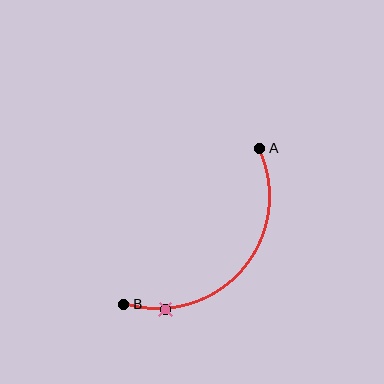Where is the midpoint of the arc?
The arc midpoint is the point on the curve farthest from the straight line joining A and B. It sits below and to the right of that line.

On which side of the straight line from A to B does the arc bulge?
The arc bulges below and to the right of the straight line connecting A and B.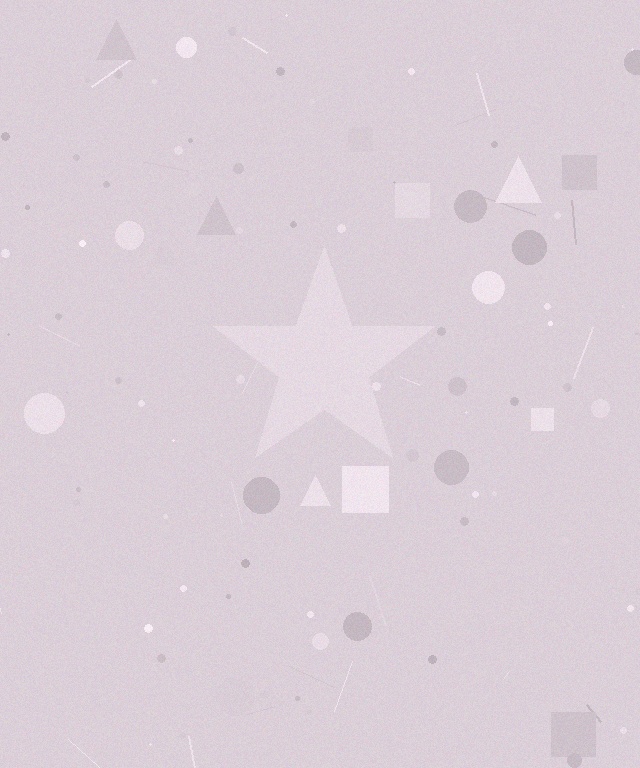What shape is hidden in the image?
A star is hidden in the image.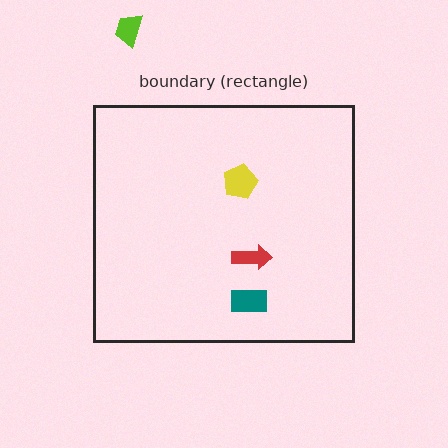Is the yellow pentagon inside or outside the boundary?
Inside.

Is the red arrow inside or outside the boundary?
Inside.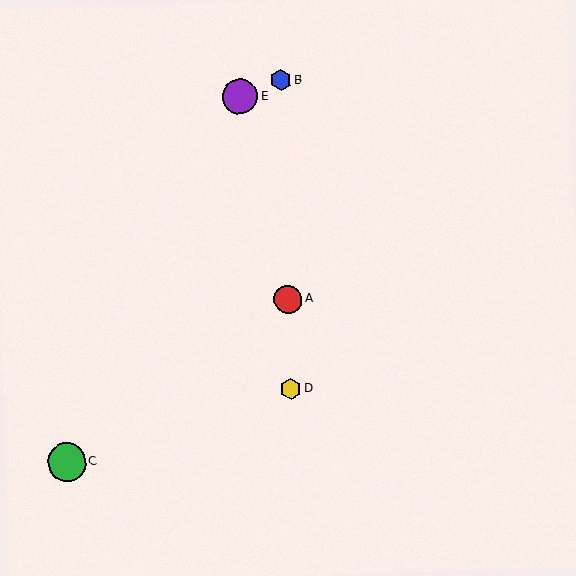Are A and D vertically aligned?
Yes, both are at x≈288.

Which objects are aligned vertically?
Objects A, B, D are aligned vertically.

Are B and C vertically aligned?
No, B is at x≈281 and C is at x≈67.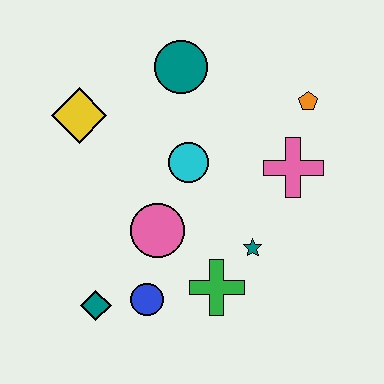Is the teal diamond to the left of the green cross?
Yes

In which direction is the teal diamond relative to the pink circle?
The teal diamond is below the pink circle.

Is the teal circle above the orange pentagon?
Yes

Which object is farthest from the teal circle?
The teal diamond is farthest from the teal circle.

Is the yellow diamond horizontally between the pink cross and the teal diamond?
No